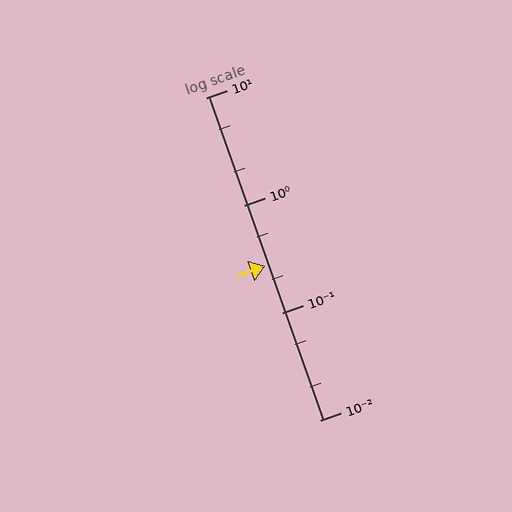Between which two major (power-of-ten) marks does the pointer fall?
The pointer is between 0.1 and 1.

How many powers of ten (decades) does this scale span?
The scale spans 3 decades, from 0.01 to 10.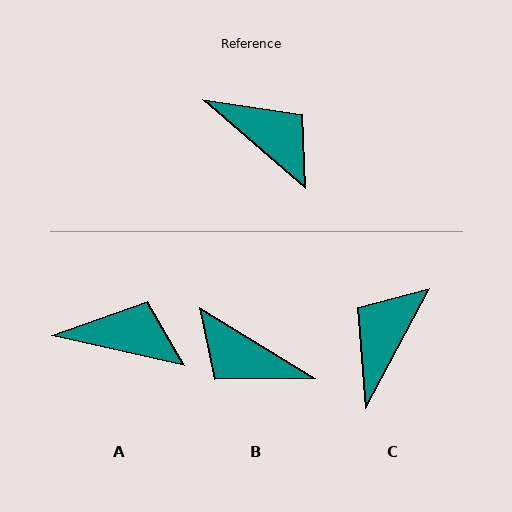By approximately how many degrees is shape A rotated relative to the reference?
Approximately 28 degrees counter-clockwise.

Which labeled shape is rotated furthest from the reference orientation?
B, about 171 degrees away.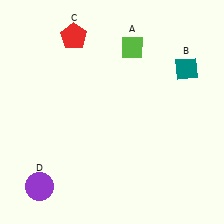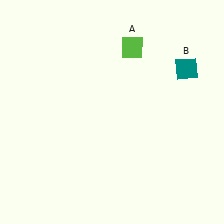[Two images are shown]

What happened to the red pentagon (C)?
The red pentagon (C) was removed in Image 2. It was in the top-left area of Image 1.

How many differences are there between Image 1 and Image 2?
There are 2 differences between the two images.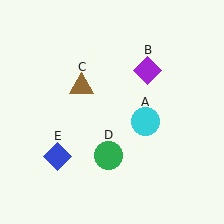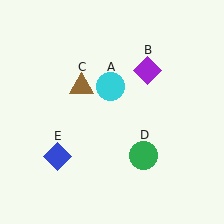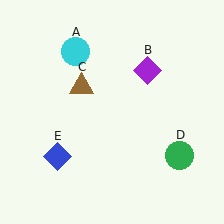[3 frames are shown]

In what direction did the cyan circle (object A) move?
The cyan circle (object A) moved up and to the left.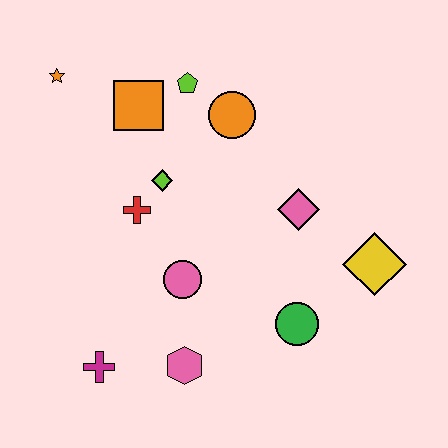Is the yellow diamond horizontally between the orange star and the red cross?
No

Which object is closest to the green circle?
The yellow diamond is closest to the green circle.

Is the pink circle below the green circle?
No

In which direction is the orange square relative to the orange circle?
The orange square is to the left of the orange circle.